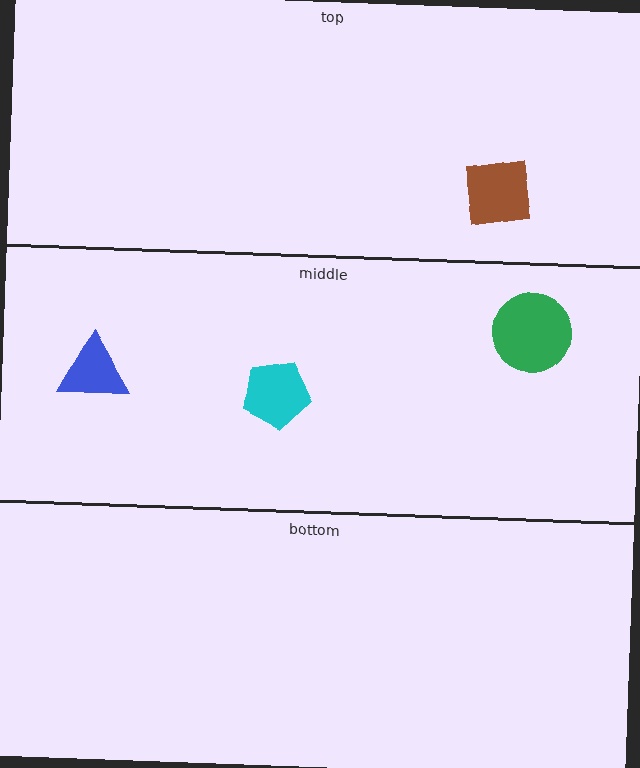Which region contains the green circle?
The middle region.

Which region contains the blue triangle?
The middle region.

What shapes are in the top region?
The brown square.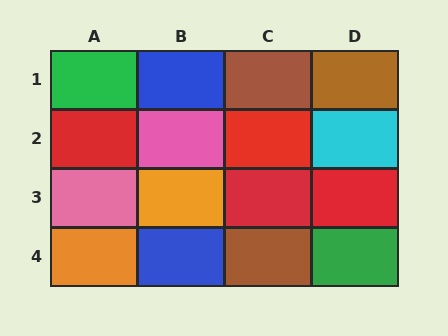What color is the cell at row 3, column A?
Pink.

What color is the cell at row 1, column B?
Blue.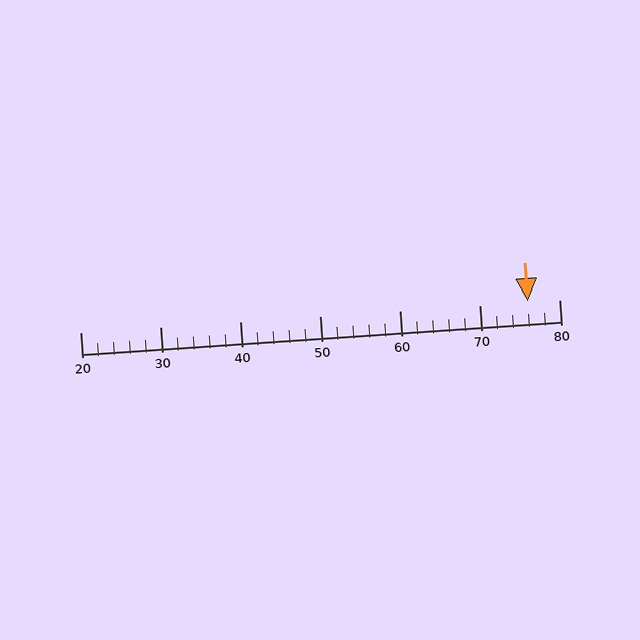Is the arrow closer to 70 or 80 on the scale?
The arrow is closer to 80.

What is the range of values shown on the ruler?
The ruler shows values from 20 to 80.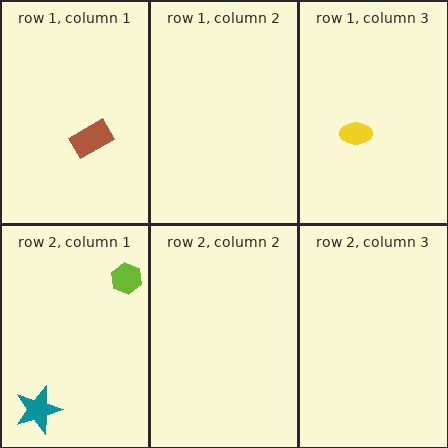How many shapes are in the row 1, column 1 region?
1.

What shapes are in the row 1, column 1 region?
The brown rectangle.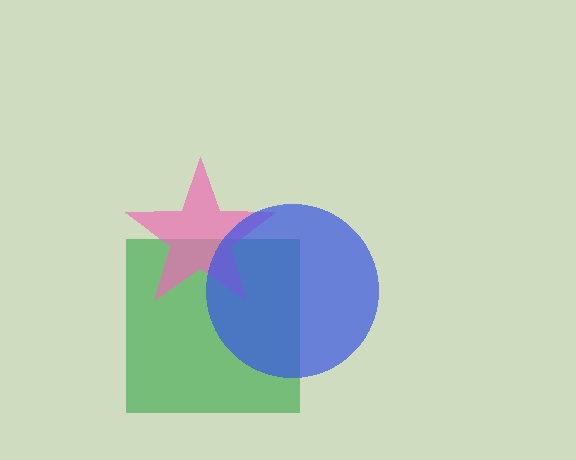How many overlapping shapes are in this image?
There are 3 overlapping shapes in the image.